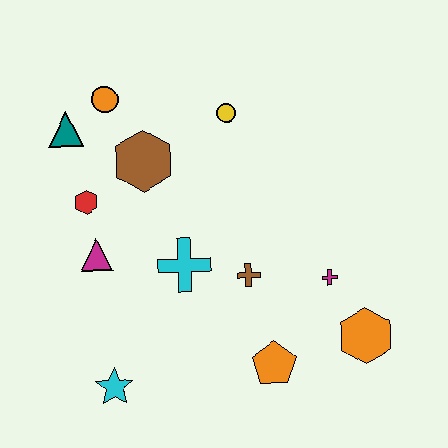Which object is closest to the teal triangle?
The orange circle is closest to the teal triangle.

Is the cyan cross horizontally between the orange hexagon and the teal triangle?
Yes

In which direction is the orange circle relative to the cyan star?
The orange circle is above the cyan star.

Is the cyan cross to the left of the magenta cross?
Yes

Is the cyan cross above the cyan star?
Yes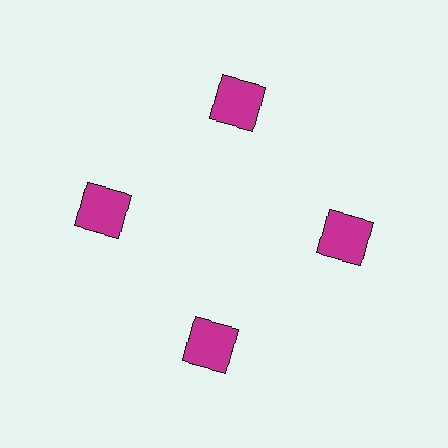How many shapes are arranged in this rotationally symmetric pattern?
There are 4 shapes, arranged in 4 groups of 1.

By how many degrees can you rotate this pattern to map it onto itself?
The pattern maps onto itself every 90 degrees of rotation.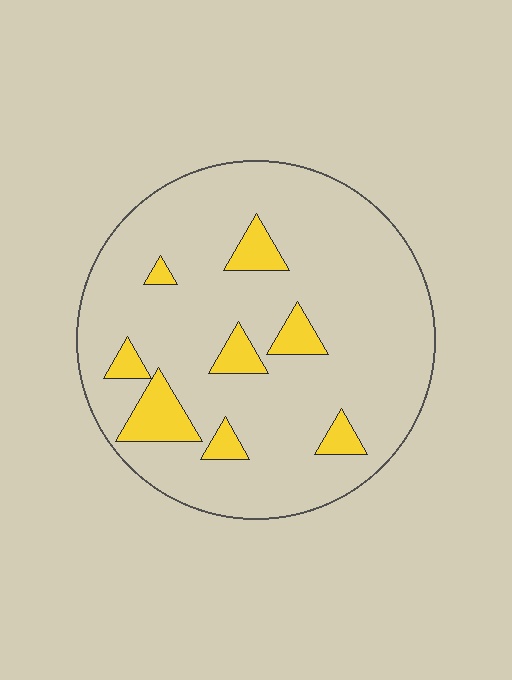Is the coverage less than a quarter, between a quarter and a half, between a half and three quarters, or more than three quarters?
Less than a quarter.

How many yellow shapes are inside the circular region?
8.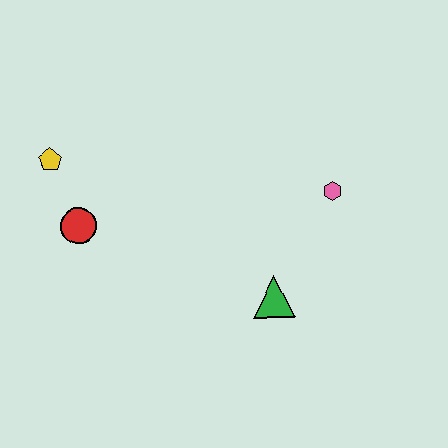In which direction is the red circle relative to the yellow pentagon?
The red circle is below the yellow pentagon.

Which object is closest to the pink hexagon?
The green triangle is closest to the pink hexagon.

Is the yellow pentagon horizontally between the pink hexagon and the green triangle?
No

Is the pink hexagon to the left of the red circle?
No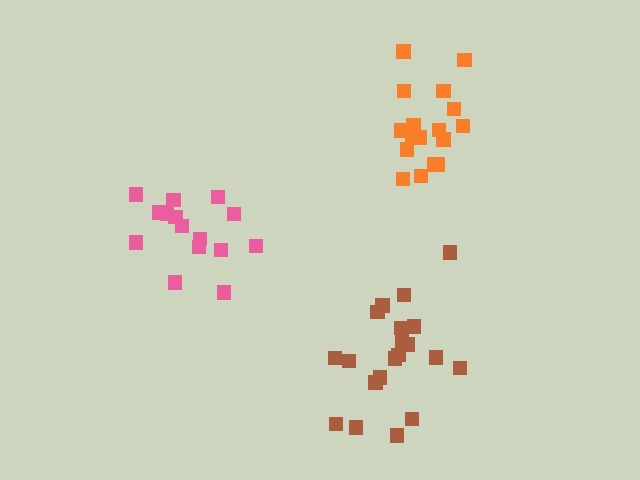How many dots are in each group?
Group 1: 17 dots, Group 2: 15 dots, Group 3: 20 dots (52 total).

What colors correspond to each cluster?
The clusters are colored: orange, pink, brown.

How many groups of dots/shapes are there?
There are 3 groups.